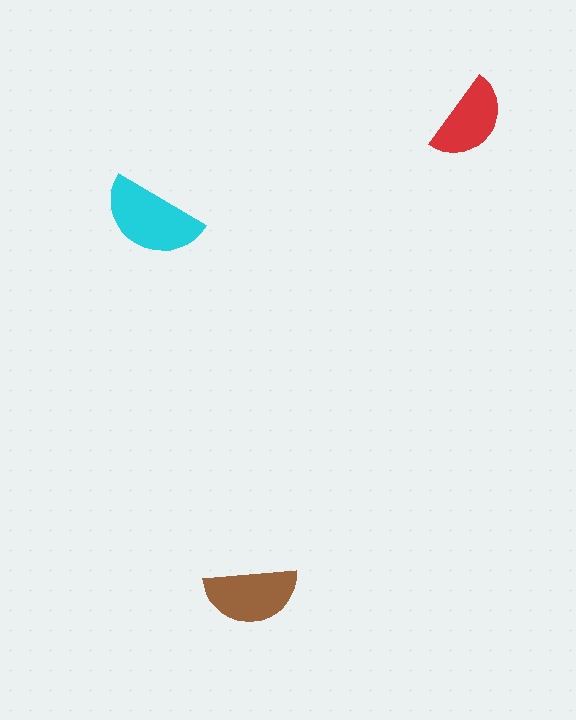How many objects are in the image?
There are 3 objects in the image.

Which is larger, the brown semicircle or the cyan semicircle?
The cyan one.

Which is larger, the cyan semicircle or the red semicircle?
The cyan one.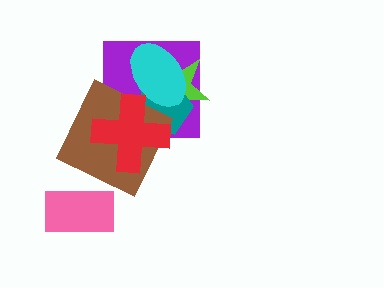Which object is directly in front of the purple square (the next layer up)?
The lime star is directly in front of the purple square.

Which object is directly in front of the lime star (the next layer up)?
The teal pentagon is directly in front of the lime star.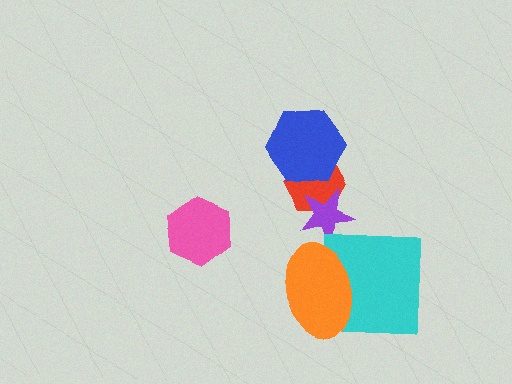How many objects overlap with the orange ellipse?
1 object overlaps with the orange ellipse.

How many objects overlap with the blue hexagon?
1 object overlaps with the blue hexagon.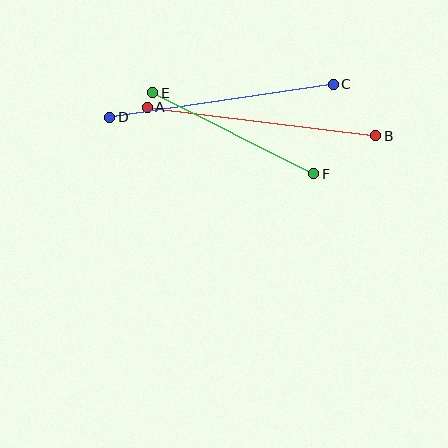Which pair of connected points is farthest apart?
Points A and B are farthest apart.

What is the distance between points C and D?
The distance is approximately 226 pixels.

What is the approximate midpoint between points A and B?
The midpoint is at approximately (261, 122) pixels.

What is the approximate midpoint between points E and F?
The midpoint is at approximately (233, 133) pixels.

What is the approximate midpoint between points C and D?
The midpoint is at approximately (222, 101) pixels.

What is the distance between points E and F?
The distance is approximately 180 pixels.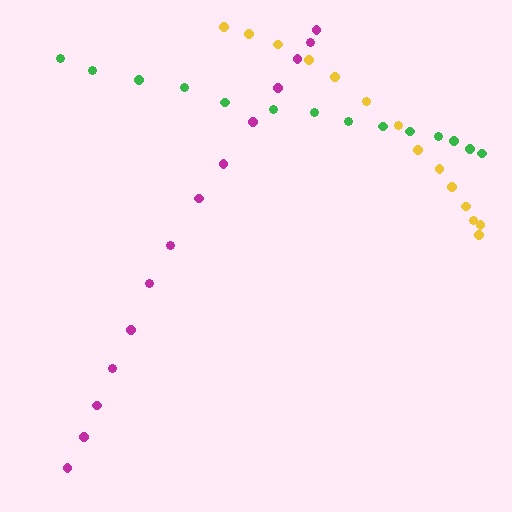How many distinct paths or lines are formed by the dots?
There are 3 distinct paths.